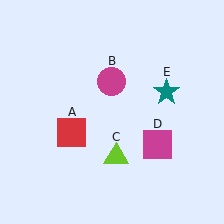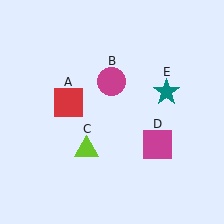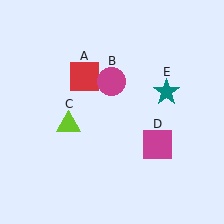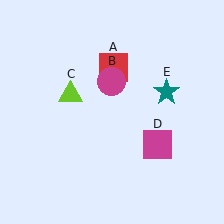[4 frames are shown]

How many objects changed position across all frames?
2 objects changed position: red square (object A), lime triangle (object C).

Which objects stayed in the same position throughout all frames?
Magenta circle (object B) and magenta square (object D) and teal star (object E) remained stationary.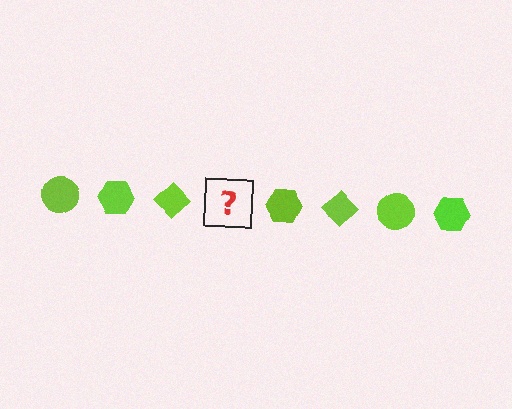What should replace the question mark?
The question mark should be replaced with a lime circle.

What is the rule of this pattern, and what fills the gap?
The rule is that the pattern cycles through circle, hexagon, diamond shapes in lime. The gap should be filled with a lime circle.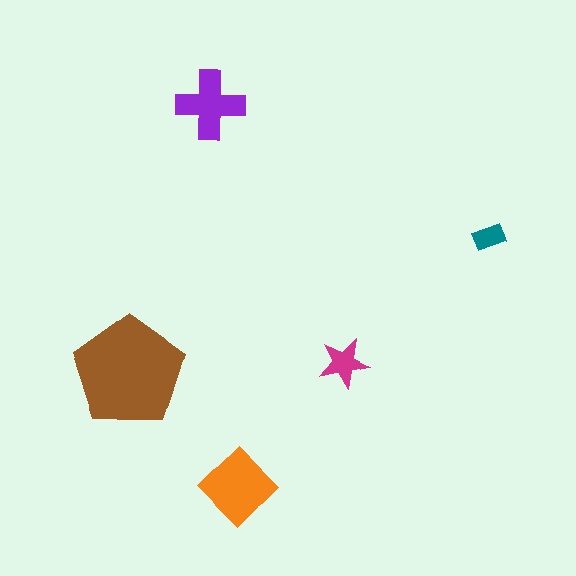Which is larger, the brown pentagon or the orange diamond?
The brown pentagon.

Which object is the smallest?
The teal rectangle.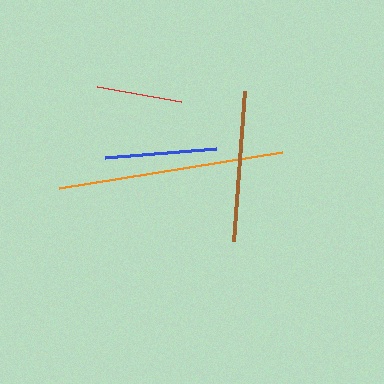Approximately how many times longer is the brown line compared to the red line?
The brown line is approximately 1.8 times the length of the red line.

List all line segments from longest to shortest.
From longest to shortest: orange, brown, blue, red.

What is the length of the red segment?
The red segment is approximately 86 pixels long.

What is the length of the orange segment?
The orange segment is approximately 225 pixels long.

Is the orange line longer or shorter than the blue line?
The orange line is longer than the blue line.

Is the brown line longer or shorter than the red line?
The brown line is longer than the red line.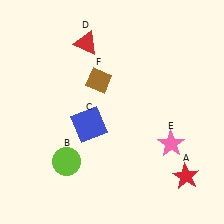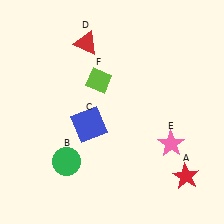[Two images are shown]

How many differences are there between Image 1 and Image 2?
There are 2 differences between the two images.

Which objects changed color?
B changed from lime to green. F changed from brown to lime.